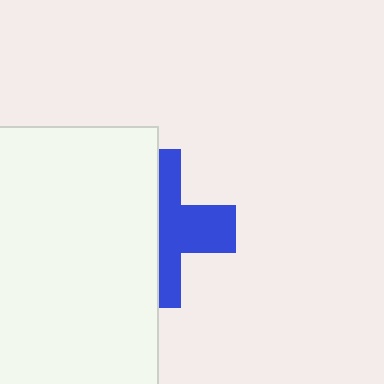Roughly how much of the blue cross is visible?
About half of it is visible (roughly 47%).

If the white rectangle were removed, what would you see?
You would see the complete blue cross.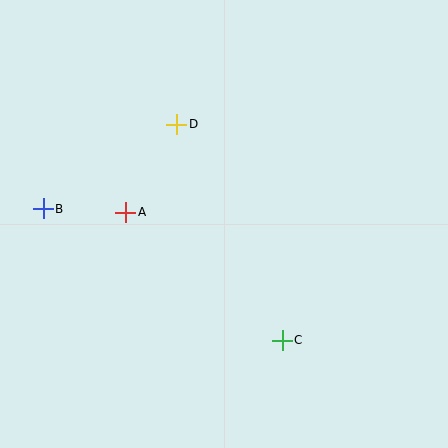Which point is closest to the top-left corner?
Point B is closest to the top-left corner.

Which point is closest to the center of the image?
Point A at (126, 212) is closest to the center.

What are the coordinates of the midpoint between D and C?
The midpoint between D and C is at (229, 232).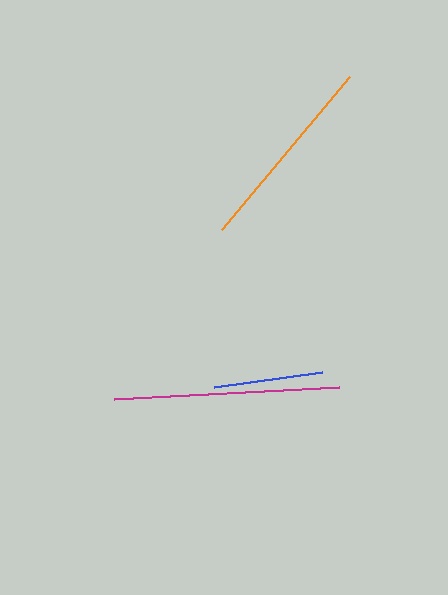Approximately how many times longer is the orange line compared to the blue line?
The orange line is approximately 1.8 times the length of the blue line.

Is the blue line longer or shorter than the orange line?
The orange line is longer than the blue line.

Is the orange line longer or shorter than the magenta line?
The magenta line is longer than the orange line.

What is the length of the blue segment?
The blue segment is approximately 109 pixels long.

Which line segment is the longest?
The magenta line is the longest at approximately 225 pixels.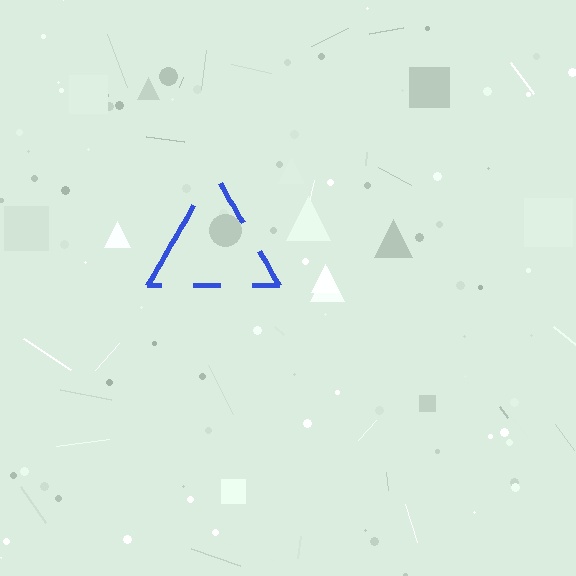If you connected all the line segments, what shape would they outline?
They would outline a triangle.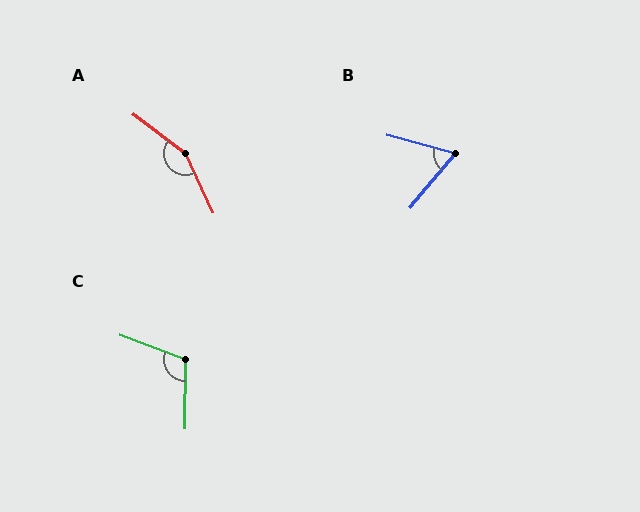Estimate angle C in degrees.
Approximately 110 degrees.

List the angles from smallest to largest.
B (66°), C (110°), A (152°).